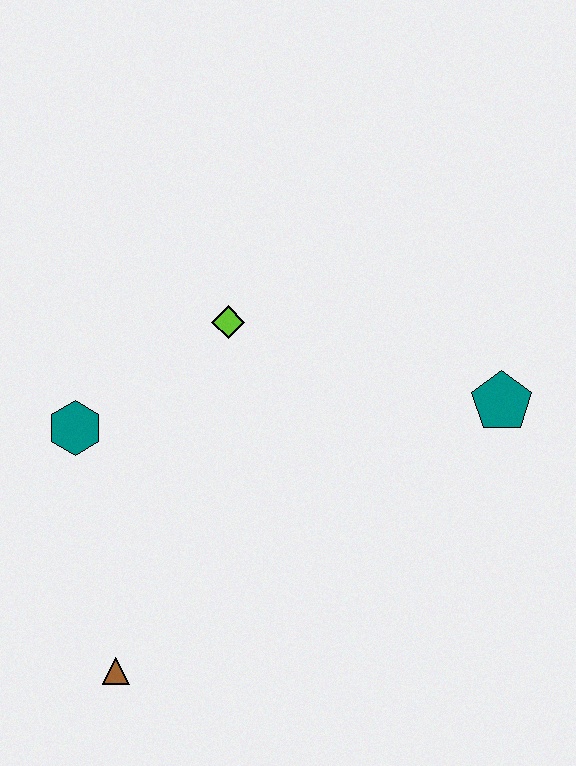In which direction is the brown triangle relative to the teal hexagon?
The brown triangle is below the teal hexagon.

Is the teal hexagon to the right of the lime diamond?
No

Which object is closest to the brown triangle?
The teal hexagon is closest to the brown triangle.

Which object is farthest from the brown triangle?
The teal pentagon is farthest from the brown triangle.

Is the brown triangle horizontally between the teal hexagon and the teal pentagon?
Yes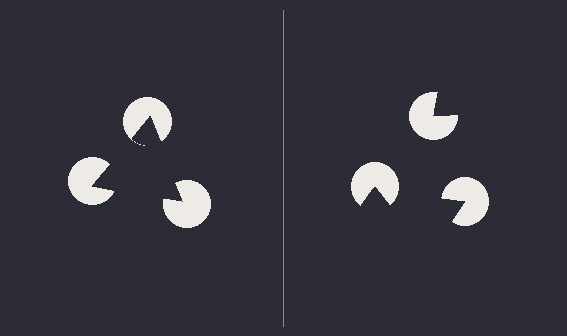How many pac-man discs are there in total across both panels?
6 — 3 on each side.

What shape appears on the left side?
An illusory triangle.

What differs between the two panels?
The pac-man discs are positioned identically on both sides; only the wedge orientations differ. On the left they align to a triangle; on the right they are misaligned.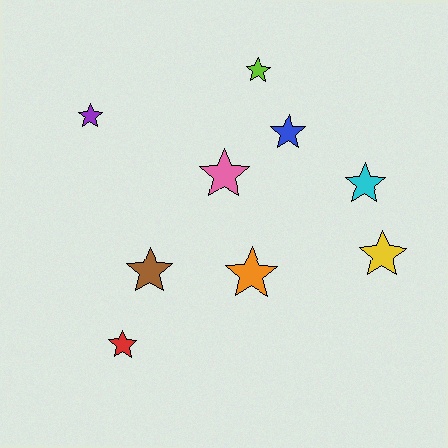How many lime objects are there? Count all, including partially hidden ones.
There is 1 lime object.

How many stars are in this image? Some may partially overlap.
There are 9 stars.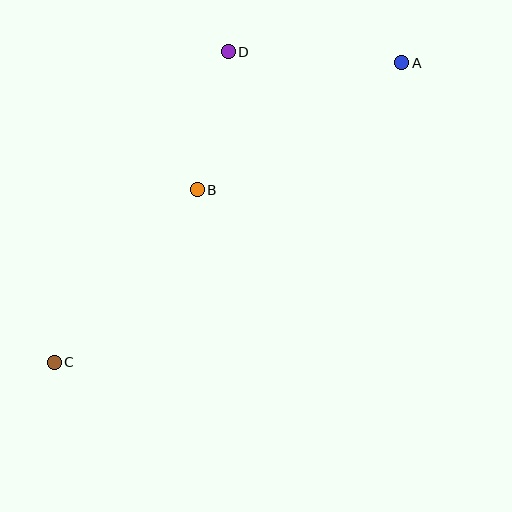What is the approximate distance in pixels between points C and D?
The distance between C and D is approximately 356 pixels.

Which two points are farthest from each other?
Points A and C are farthest from each other.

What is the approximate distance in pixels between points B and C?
The distance between B and C is approximately 224 pixels.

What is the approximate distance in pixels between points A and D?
The distance between A and D is approximately 174 pixels.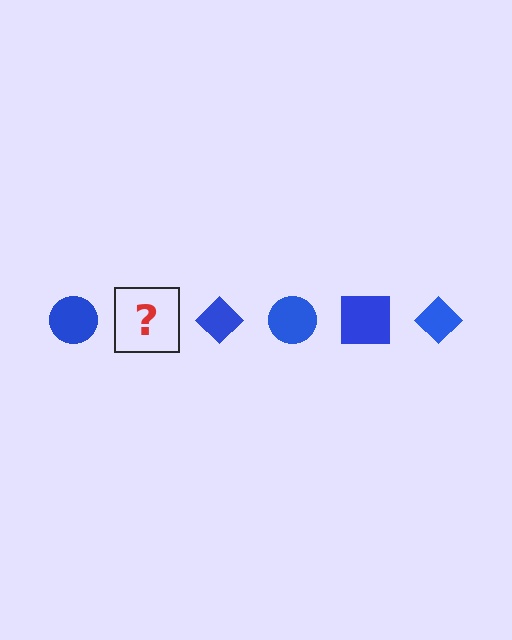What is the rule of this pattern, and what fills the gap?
The rule is that the pattern cycles through circle, square, diamond shapes in blue. The gap should be filled with a blue square.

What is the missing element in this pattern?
The missing element is a blue square.